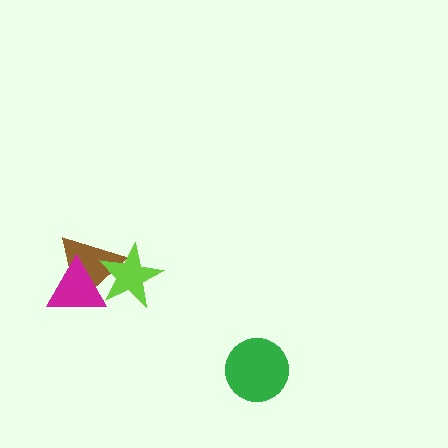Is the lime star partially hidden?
Yes, it is partially covered by another shape.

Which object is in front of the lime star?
The magenta triangle is in front of the lime star.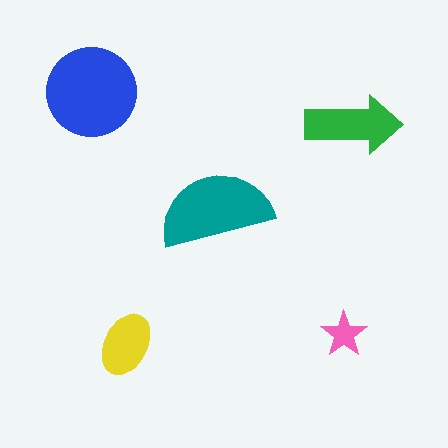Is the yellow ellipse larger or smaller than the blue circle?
Smaller.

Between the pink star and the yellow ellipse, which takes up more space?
The yellow ellipse.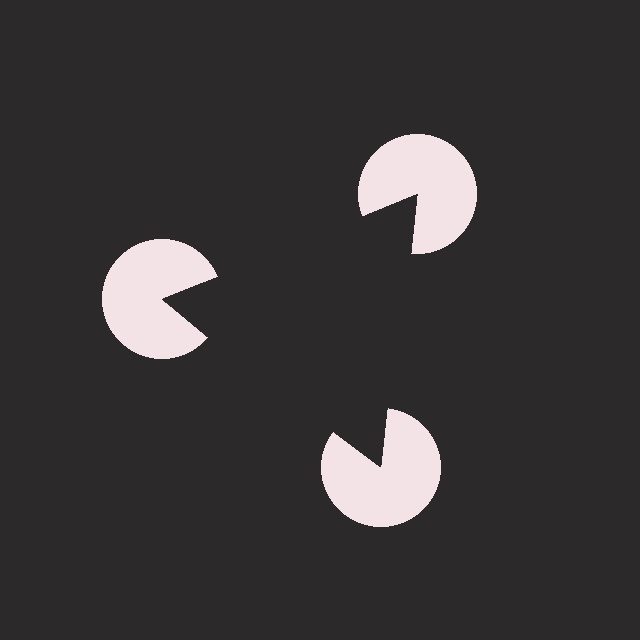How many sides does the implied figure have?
3 sides.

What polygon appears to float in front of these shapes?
An illusory triangle — its edges are inferred from the aligned wedge cuts in the pac-man discs, not physically drawn.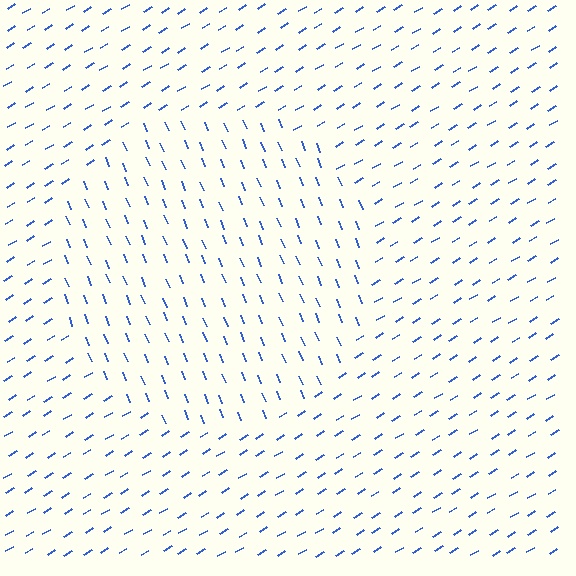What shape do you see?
I see a circle.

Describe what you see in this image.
The image is filled with small blue line segments. A circle region in the image has lines oriented differently from the surrounding lines, creating a visible texture boundary.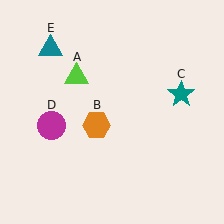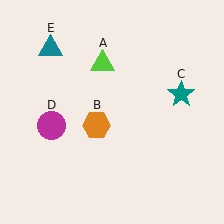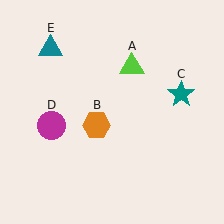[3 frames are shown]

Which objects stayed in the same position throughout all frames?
Orange hexagon (object B) and teal star (object C) and magenta circle (object D) and teal triangle (object E) remained stationary.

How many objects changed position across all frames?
1 object changed position: lime triangle (object A).